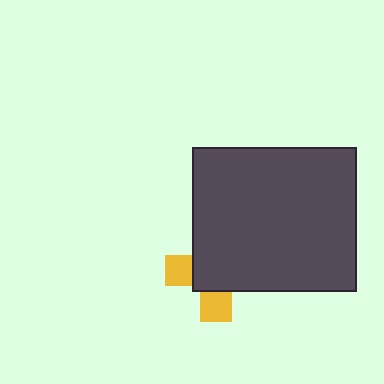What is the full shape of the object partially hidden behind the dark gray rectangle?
The partially hidden object is a yellow cross.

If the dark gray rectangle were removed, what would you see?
You would see the complete yellow cross.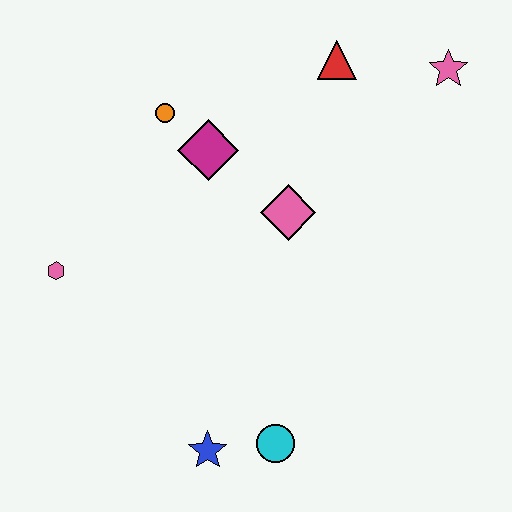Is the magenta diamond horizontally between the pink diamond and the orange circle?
Yes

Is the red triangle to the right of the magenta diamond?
Yes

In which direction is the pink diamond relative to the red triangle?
The pink diamond is below the red triangle.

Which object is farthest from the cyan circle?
The pink star is farthest from the cyan circle.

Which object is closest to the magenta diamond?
The orange circle is closest to the magenta diamond.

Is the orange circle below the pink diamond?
No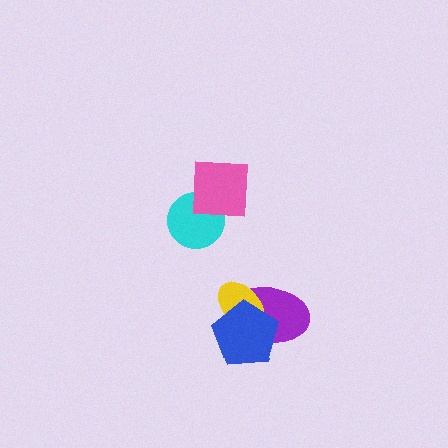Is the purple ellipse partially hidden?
Yes, it is partially covered by another shape.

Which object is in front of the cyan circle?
The pink square is in front of the cyan circle.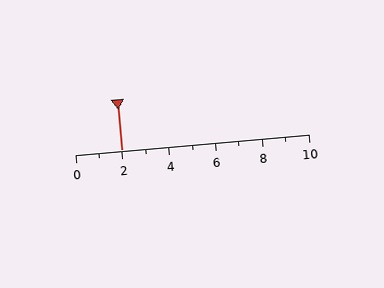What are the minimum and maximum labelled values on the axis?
The axis runs from 0 to 10.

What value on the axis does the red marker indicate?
The marker indicates approximately 2.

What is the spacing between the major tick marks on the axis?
The major ticks are spaced 2 apart.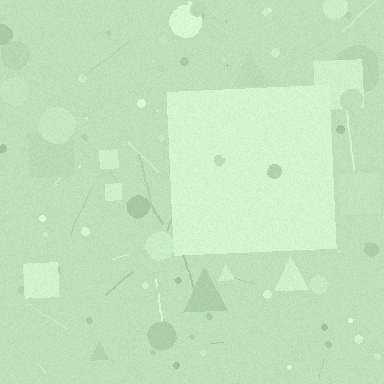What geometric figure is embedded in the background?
A square is embedded in the background.